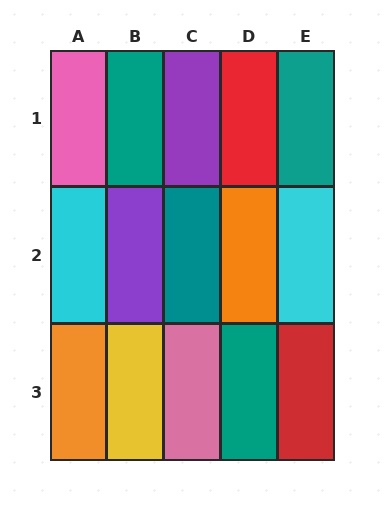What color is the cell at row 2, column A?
Cyan.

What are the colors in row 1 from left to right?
Pink, teal, purple, red, teal.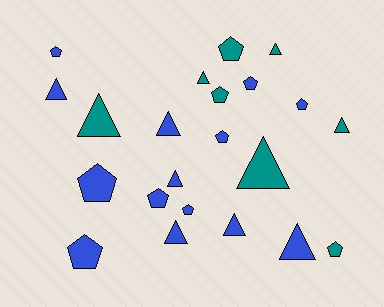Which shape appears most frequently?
Triangle, with 11 objects.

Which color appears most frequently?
Blue, with 14 objects.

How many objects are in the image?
There are 22 objects.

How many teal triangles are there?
There are 5 teal triangles.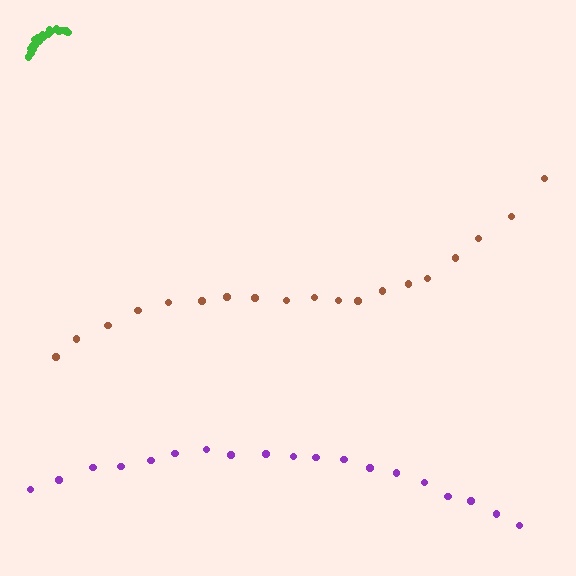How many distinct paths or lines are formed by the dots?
There are 3 distinct paths.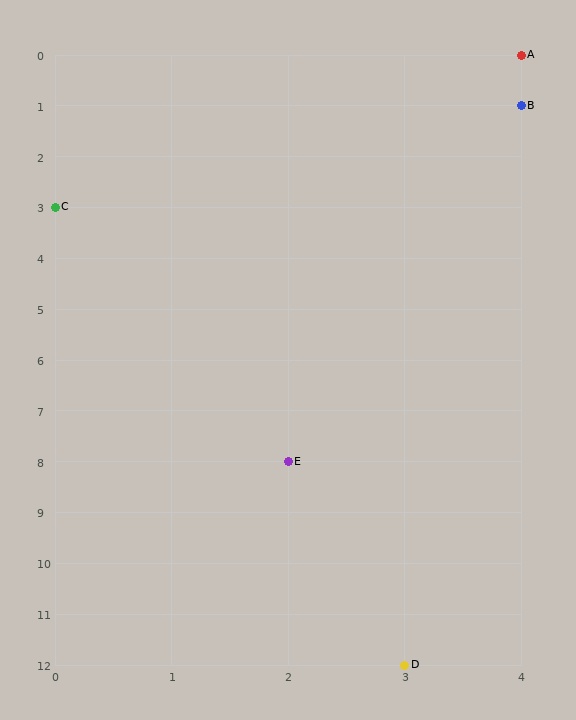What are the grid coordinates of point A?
Point A is at grid coordinates (4, 0).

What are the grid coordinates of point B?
Point B is at grid coordinates (4, 1).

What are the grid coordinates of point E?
Point E is at grid coordinates (2, 8).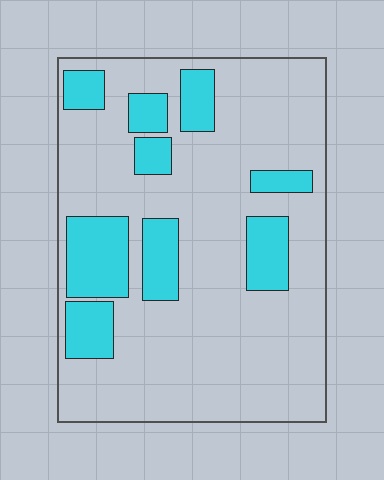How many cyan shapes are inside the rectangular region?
9.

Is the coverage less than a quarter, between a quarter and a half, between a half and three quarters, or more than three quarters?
Less than a quarter.